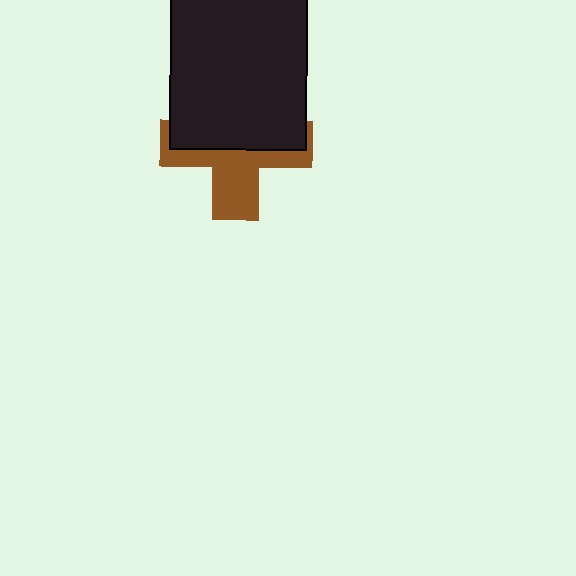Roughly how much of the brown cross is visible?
About half of it is visible (roughly 45%).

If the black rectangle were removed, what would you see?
You would see the complete brown cross.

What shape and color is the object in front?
The object in front is a black rectangle.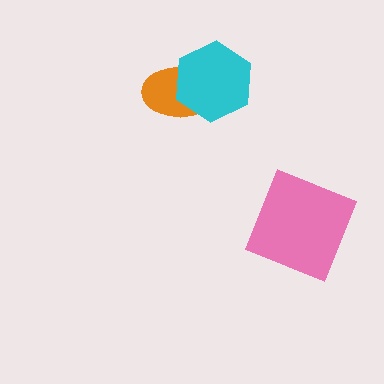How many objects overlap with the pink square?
0 objects overlap with the pink square.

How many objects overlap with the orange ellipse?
1 object overlaps with the orange ellipse.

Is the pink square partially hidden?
No, no other shape covers it.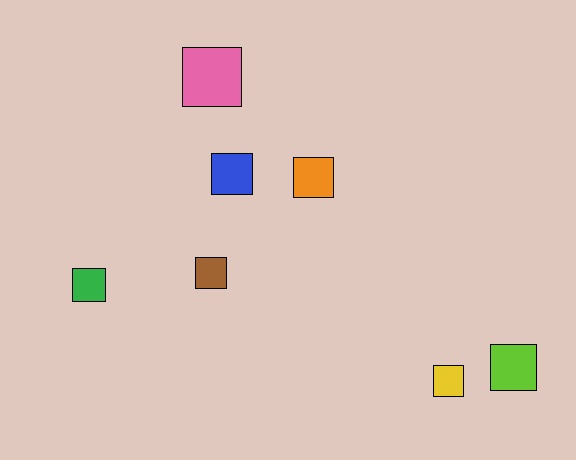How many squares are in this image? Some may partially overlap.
There are 7 squares.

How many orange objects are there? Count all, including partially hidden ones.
There is 1 orange object.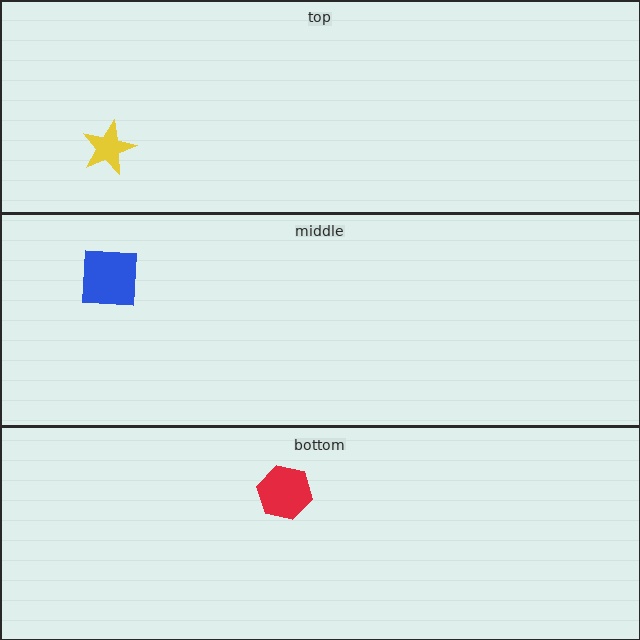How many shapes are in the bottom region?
1.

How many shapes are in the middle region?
1.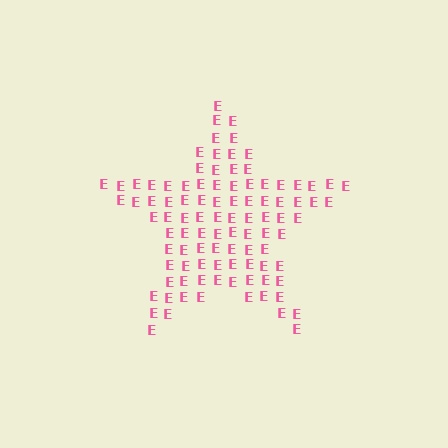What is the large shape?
The large shape is a star.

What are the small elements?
The small elements are letter E's.